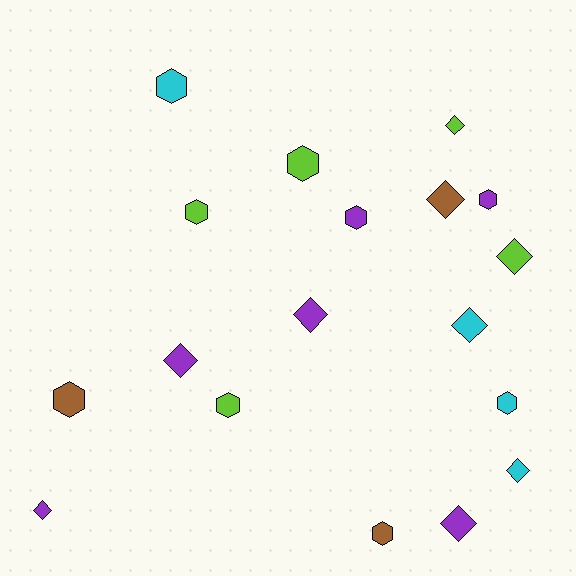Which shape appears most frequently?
Hexagon, with 9 objects.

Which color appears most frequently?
Purple, with 6 objects.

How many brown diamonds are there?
There is 1 brown diamond.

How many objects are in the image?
There are 18 objects.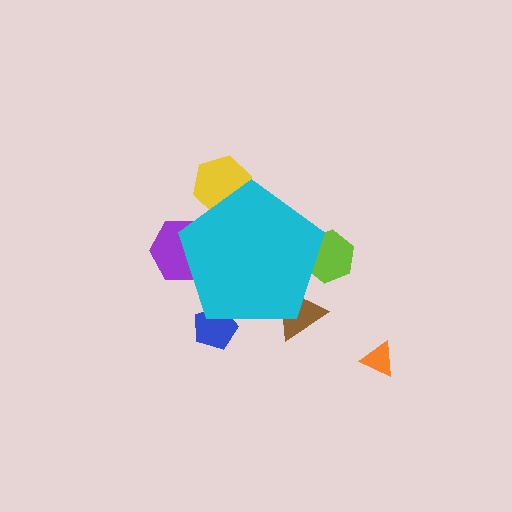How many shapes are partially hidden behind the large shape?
5 shapes are partially hidden.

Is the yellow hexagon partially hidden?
Yes, the yellow hexagon is partially hidden behind the cyan pentagon.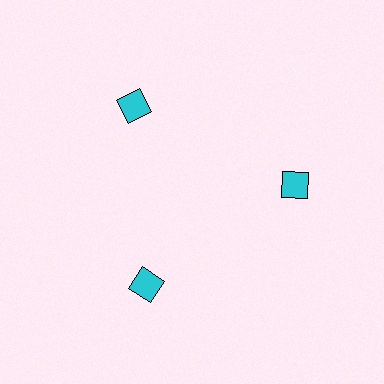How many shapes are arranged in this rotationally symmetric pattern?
There are 3 shapes, arranged in 3 groups of 1.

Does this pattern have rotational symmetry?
Yes, this pattern has 3-fold rotational symmetry. It looks the same after rotating 120 degrees around the center.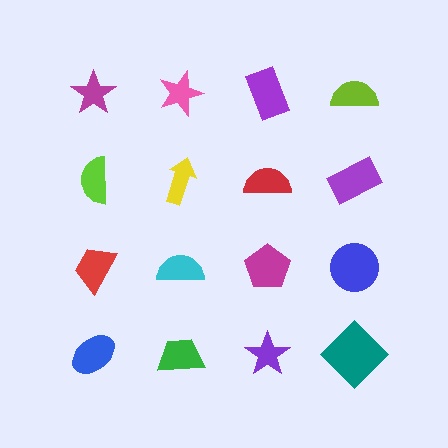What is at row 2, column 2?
A yellow arrow.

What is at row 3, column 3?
A magenta pentagon.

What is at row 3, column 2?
A cyan semicircle.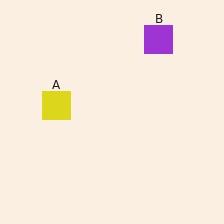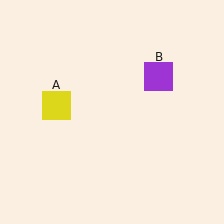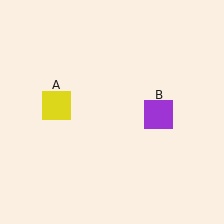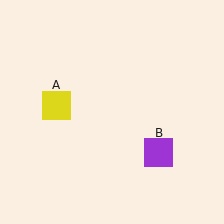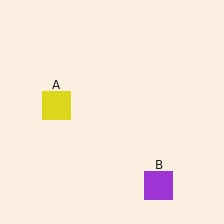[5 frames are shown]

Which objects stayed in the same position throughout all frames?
Yellow square (object A) remained stationary.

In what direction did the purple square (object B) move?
The purple square (object B) moved down.